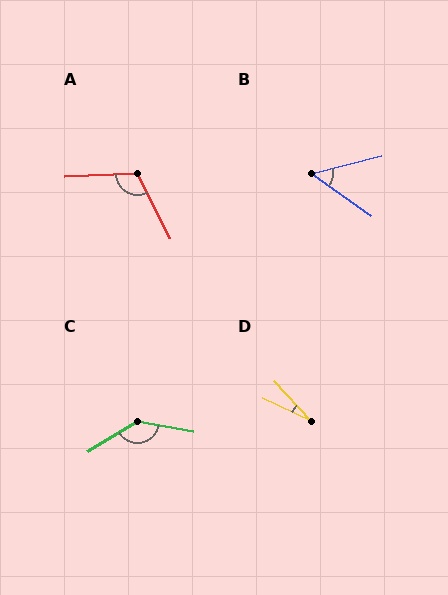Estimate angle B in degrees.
Approximately 50 degrees.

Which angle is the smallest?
D, at approximately 22 degrees.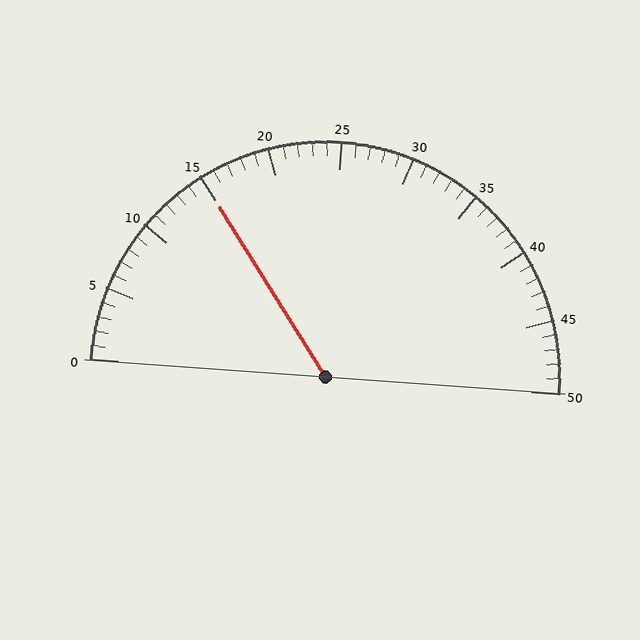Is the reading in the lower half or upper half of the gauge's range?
The reading is in the lower half of the range (0 to 50).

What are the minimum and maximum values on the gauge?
The gauge ranges from 0 to 50.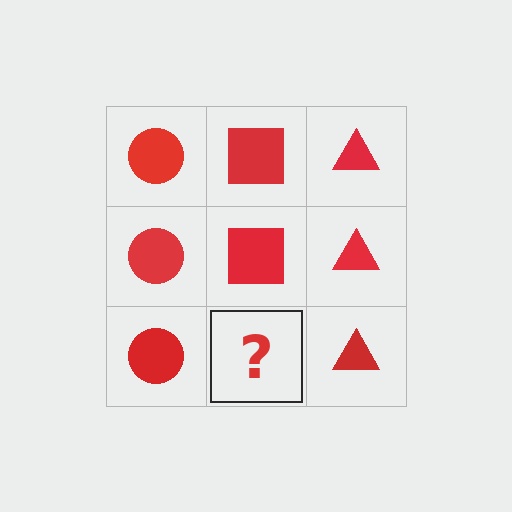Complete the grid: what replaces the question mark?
The question mark should be replaced with a red square.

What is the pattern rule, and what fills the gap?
The rule is that each column has a consistent shape. The gap should be filled with a red square.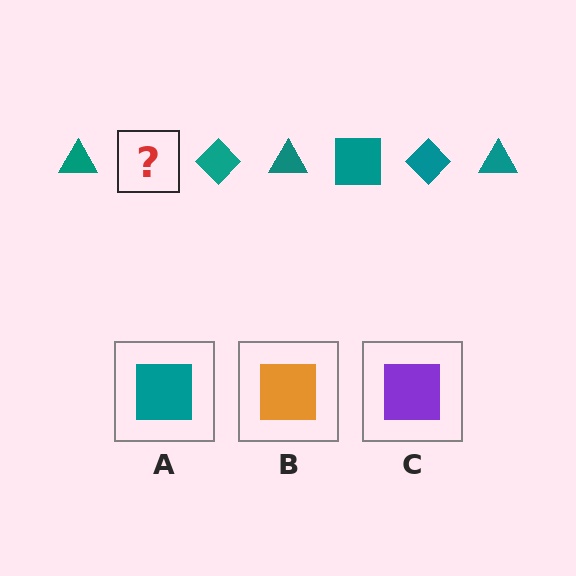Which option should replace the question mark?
Option A.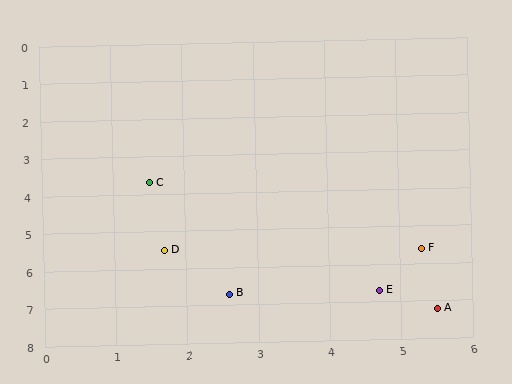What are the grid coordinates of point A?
Point A is at approximately (5.5, 7.2).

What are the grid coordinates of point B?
Point B is at approximately (2.6, 6.7).